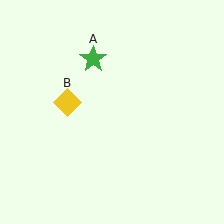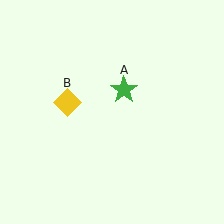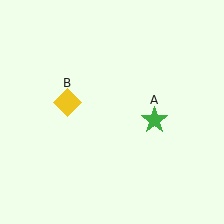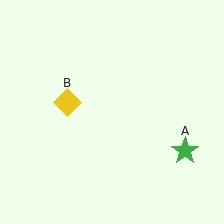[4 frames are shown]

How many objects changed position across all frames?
1 object changed position: green star (object A).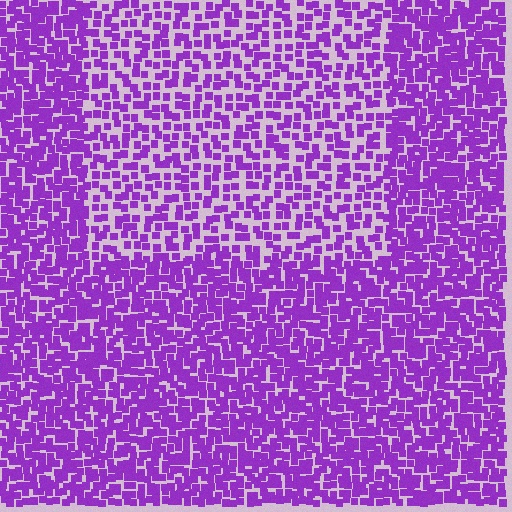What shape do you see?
I see a rectangle.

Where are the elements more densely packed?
The elements are more densely packed outside the rectangle boundary.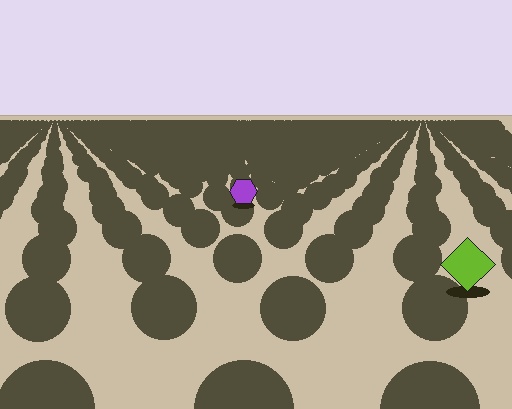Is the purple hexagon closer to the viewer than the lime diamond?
No. The lime diamond is closer — you can tell from the texture gradient: the ground texture is coarser near it.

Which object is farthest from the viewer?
The purple hexagon is farthest from the viewer. It appears smaller and the ground texture around it is denser.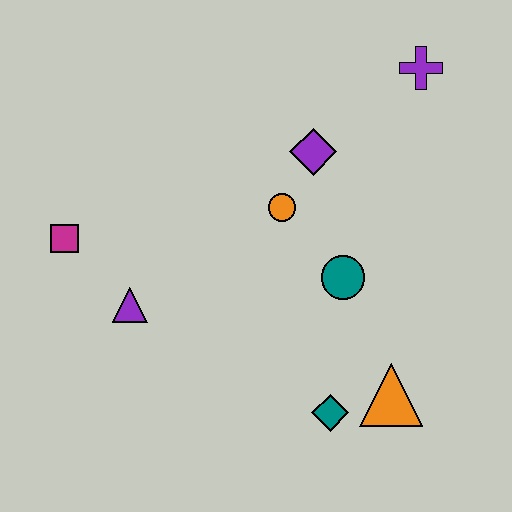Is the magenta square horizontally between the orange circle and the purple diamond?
No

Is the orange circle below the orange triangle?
No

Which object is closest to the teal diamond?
The orange triangle is closest to the teal diamond.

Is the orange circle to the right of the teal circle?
No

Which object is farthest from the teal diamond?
The purple cross is farthest from the teal diamond.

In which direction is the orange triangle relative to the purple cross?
The orange triangle is below the purple cross.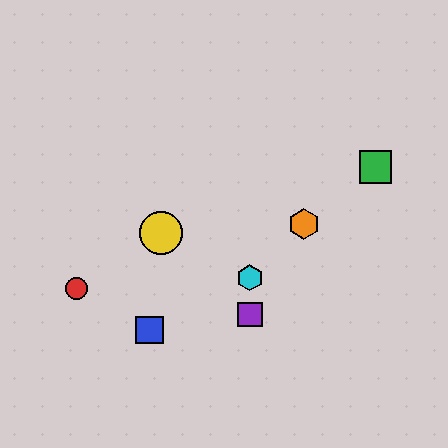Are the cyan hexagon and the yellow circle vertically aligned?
No, the cyan hexagon is at x≈250 and the yellow circle is at x≈161.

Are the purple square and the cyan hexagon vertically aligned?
Yes, both are at x≈250.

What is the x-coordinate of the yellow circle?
The yellow circle is at x≈161.